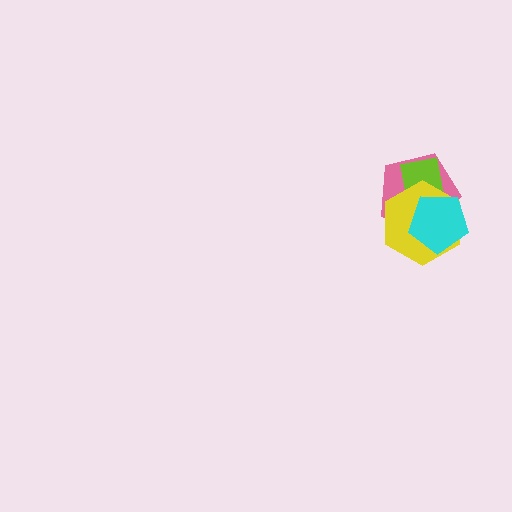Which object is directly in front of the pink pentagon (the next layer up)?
The lime square is directly in front of the pink pentagon.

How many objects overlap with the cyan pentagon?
3 objects overlap with the cyan pentagon.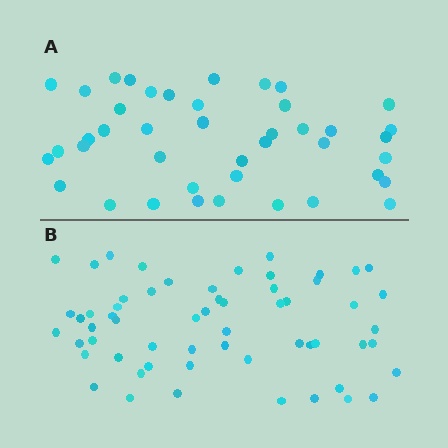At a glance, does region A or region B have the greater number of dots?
Region B (the bottom region) has more dots.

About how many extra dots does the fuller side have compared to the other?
Region B has approximately 15 more dots than region A.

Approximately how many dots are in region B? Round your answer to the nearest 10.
About 60 dots. (The exact count is 59, which rounds to 60.)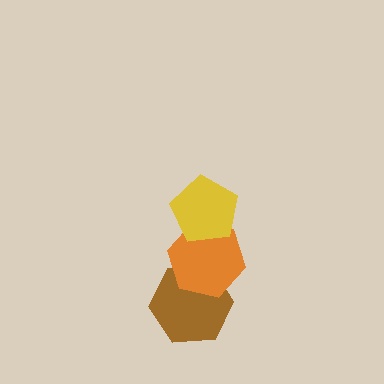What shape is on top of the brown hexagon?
The orange hexagon is on top of the brown hexagon.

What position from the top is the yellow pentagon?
The yellow pentagon is 1st from the top.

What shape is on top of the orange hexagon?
The yellow pentagon is on top of the orange hexagon.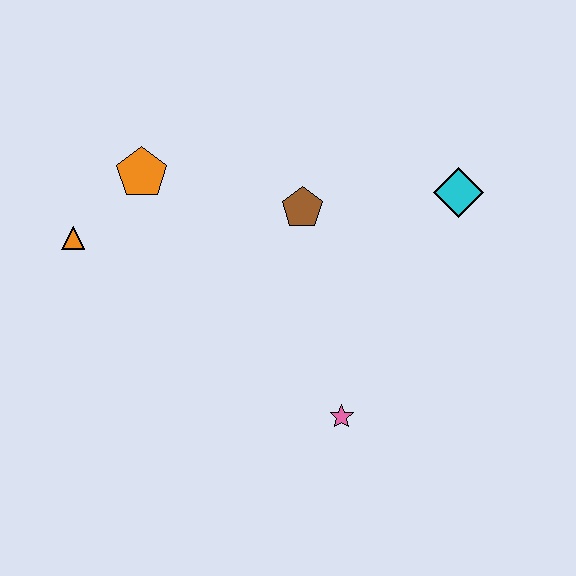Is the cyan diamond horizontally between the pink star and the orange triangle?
No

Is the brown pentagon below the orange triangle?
No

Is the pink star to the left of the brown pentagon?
No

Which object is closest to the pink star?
The brown pentagon is closest to the pink star.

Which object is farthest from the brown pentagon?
The orange triangle is farthest from the brown pentagon.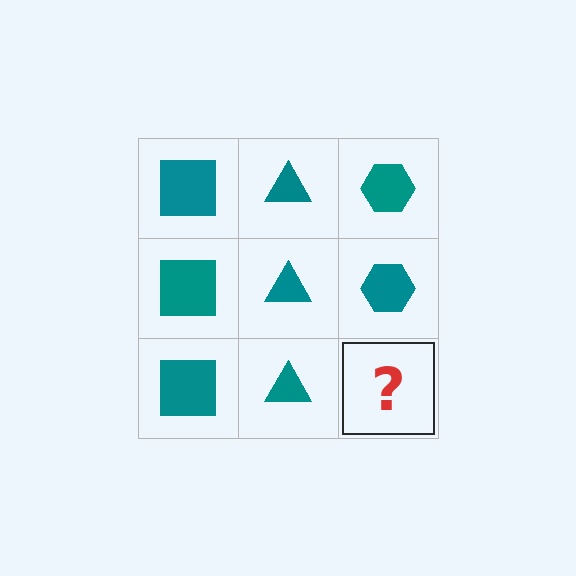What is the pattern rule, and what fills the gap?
The rule is that each column has a consistent shape. The gap should be filled with a teal hexagon.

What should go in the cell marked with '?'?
The missing cell should contain a teal hexagon.